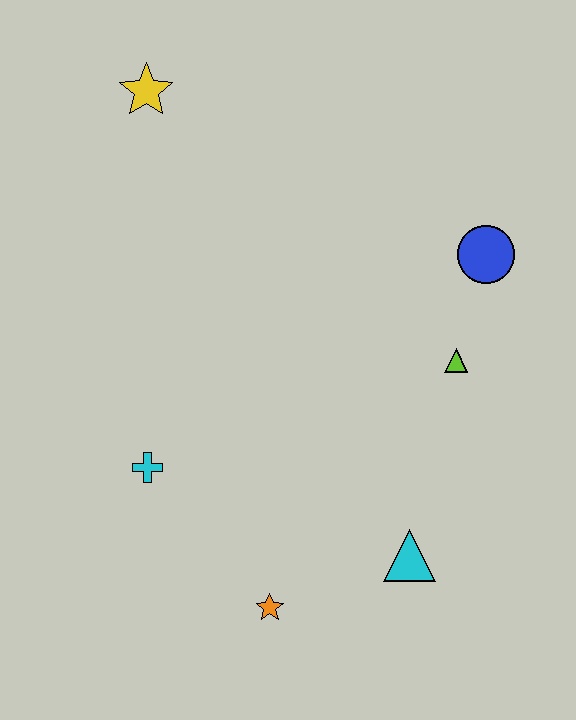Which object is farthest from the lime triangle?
The yellow star is farthest from the lime triangle.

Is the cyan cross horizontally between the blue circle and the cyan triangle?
No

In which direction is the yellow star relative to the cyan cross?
The yellow star is above the cyan cross.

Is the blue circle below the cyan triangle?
No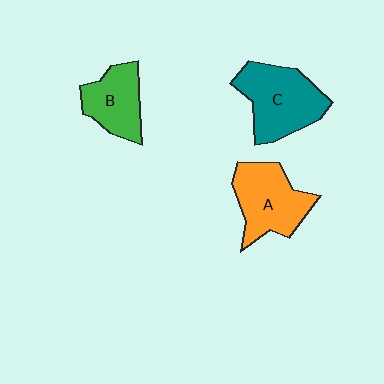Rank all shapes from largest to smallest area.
From largest to smallest: C (teal), A (orange), B (green).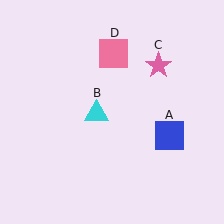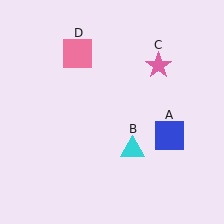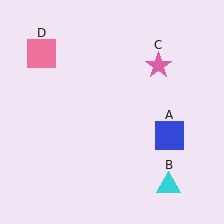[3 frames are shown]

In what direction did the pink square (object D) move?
The pink square (object D) moved left.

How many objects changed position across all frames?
2 objects changed position: cyan triangle (object B), pink square (object D).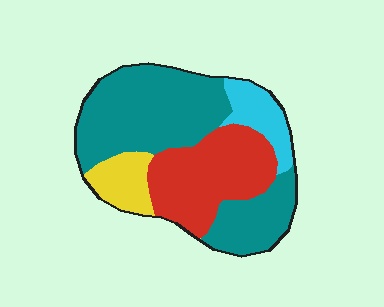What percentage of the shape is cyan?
Cyan takes up about one tenth (1/10) of the shape.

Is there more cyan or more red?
Red.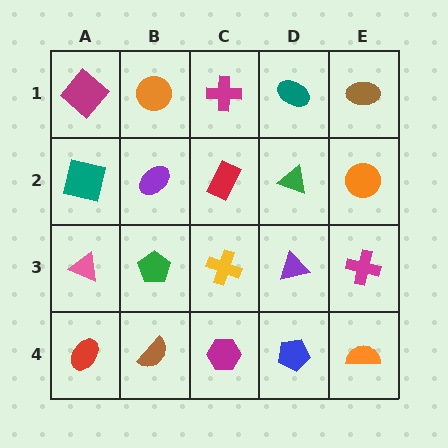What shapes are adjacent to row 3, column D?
A green triangle (row 2, column D), a blue pentagon (row 4, column D), a yellow cross (row 3, column C), a magenta cross (row 3, column E).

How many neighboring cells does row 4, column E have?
2.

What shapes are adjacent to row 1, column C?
A red rectangle (row 2, column C), an orange circle (row 1, column B), a teal ellipse (row 1, column D).